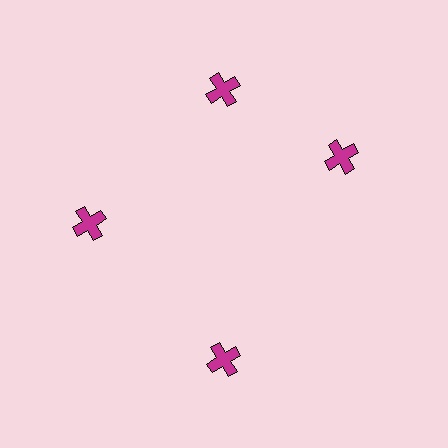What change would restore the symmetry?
The symmetry would be restored by rotating it back into even spacing with its neighbors so that all 4 crosses sit at equal angles and equal distance from the center.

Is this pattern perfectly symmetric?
No. The 4 magenta crosses are arranged in a ring, but one element near the 3 o'clock position is rotated out of alignment along the ring, breaking the 4-fold rotational symmetry.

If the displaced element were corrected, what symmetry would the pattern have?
It would have 4-fold rotational symmetry — the pattern would map onto itself every 90 degrees.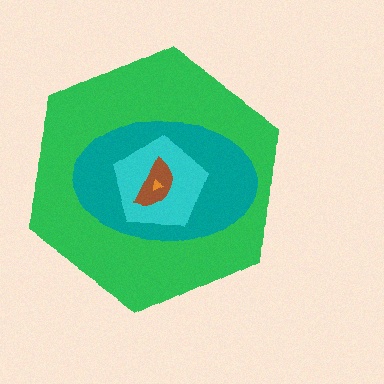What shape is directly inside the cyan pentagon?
The brown semicircle.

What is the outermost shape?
The green hexagon.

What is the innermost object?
The orange triangle.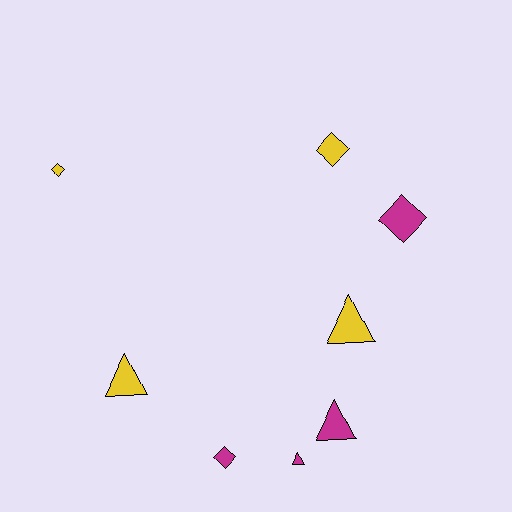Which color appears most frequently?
Magenta, with 4 objects.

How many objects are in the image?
There are 8 objects.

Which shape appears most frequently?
Diamond, with 4 objects.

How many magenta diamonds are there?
There are 2 magenta diamonds.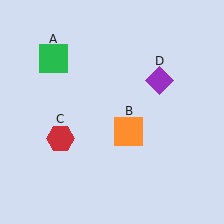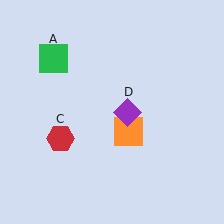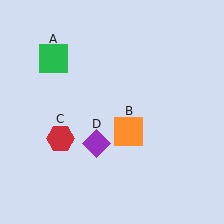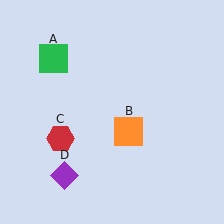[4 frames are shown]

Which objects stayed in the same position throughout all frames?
Green square (object A) and orange square (object B) and red hexagon (object C) remained stationary.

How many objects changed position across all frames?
1 object changed position: purple diamond (object D).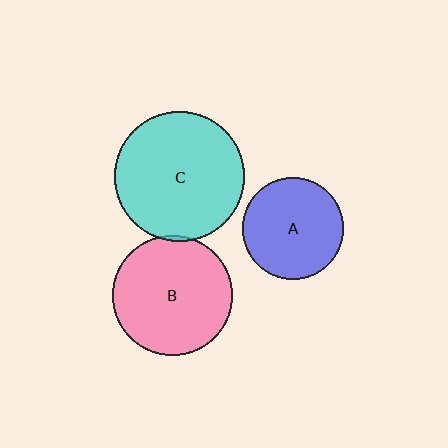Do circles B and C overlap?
Yes.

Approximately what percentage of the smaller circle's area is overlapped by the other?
Approximately 5%.